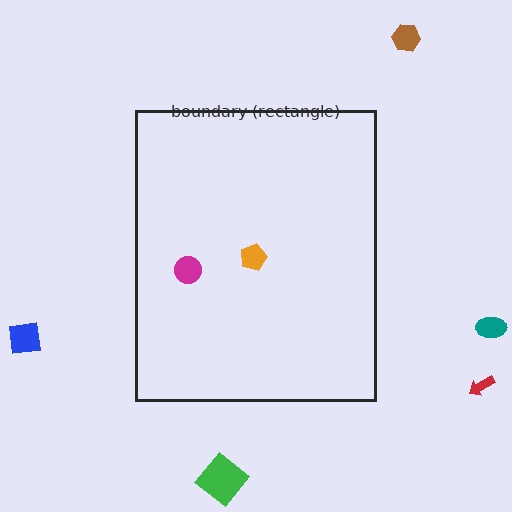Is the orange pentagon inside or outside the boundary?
Inside.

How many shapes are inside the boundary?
2 inside, 5 outside.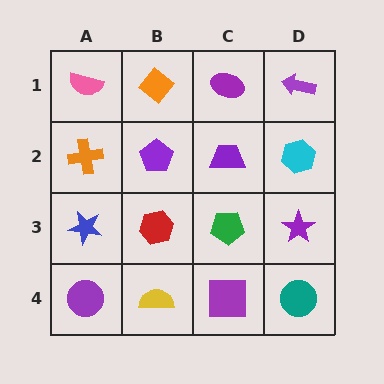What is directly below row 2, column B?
A red hexagon.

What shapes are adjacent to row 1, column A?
An orange cross (row 2, column A), an orange diamond (row 1, column B).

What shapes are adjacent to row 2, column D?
A purple arrow (row 1, column D), a purple star (row 3, column D), a purple trapezoid (row 2, column C).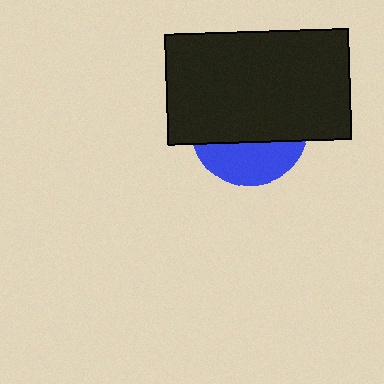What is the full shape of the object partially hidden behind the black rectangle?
The partially hidden object is a blue circle.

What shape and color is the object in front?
The object in front is a black rectangle.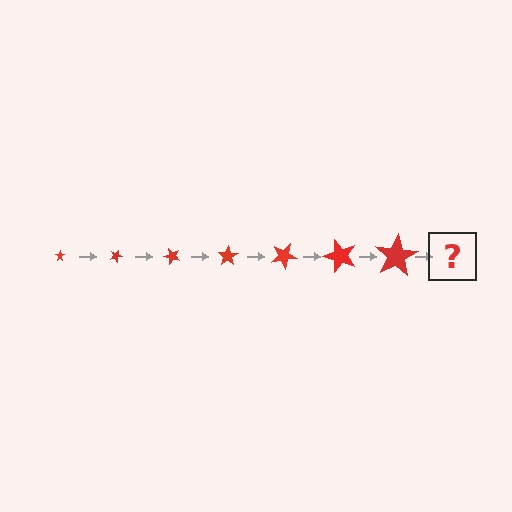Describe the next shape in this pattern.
It should be a star, larger than the previous one and rotated 175 degrees from the start.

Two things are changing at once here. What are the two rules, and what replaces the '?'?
The two rules are that the star grows larger each step and it rotates 25 degrees each step. The '?' should be a star, larger than the previous one and rotated 175 degrees from the start.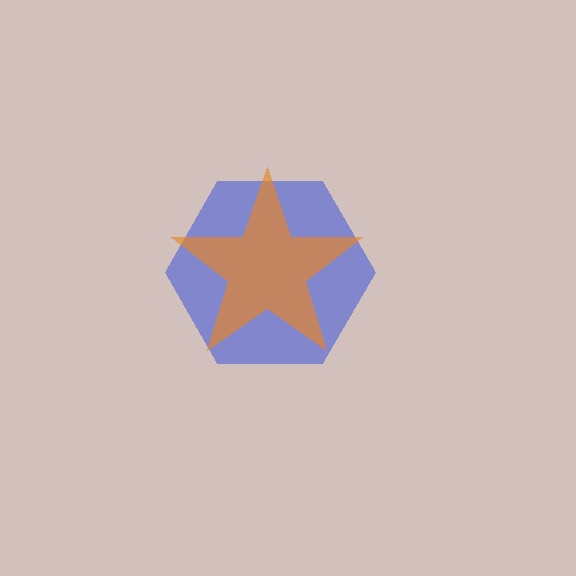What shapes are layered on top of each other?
The layered shapes are: a blue hexagon, an orange star.